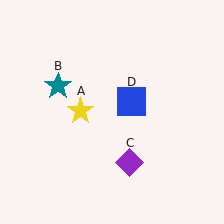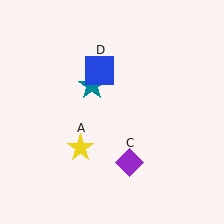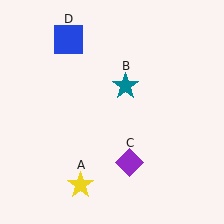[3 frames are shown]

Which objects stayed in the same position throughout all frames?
Purple diamond (object C) remained stationary.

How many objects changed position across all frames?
3 objects changed position: yellow star (object A), teal star (object B), blue square (object D).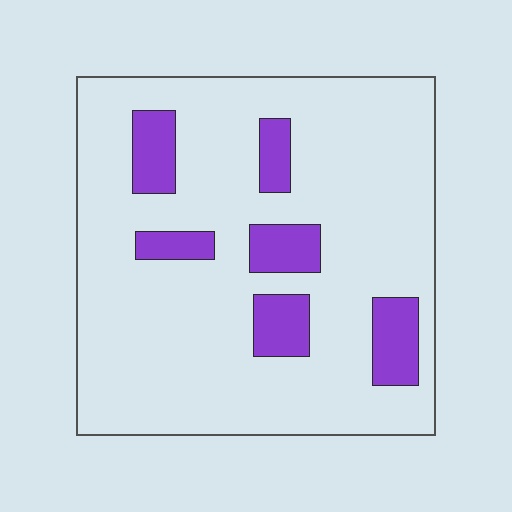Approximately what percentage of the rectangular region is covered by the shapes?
Approximately 15%.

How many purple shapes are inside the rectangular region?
6.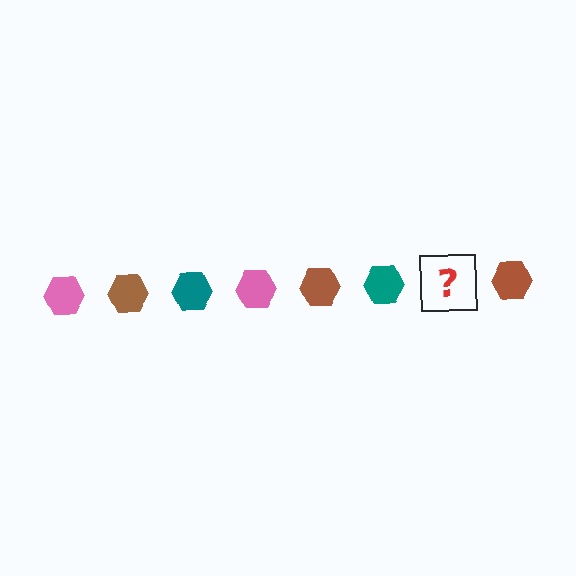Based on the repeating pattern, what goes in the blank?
The blank should be a pink hexagon.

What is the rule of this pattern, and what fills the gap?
The rule is that the pattern cycles through pink, brown, teal hexagons. The gap should be filled with a pink hexagon.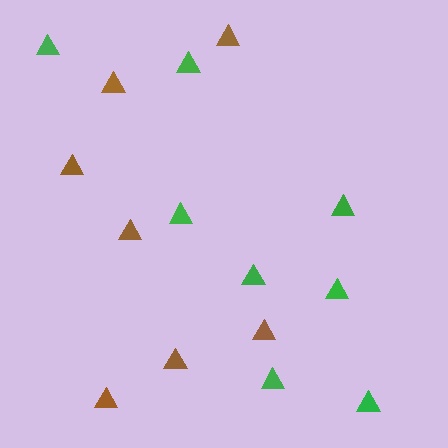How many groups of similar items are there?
There are 2 groups: one group of brown triangles (7) and one group of green triangles (8).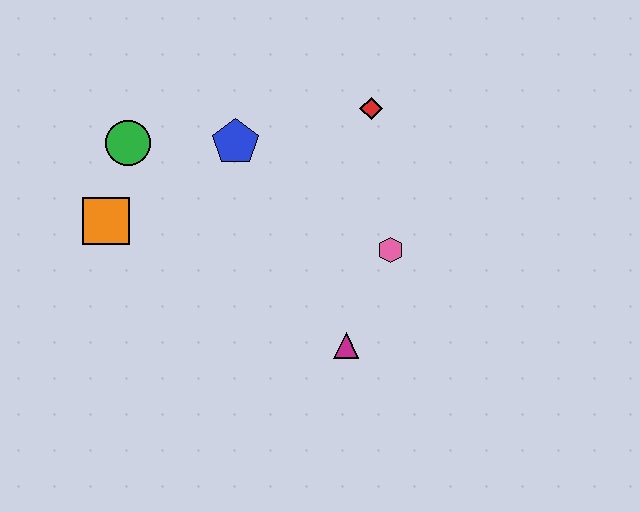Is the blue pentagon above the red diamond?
No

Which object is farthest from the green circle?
The magenta triangle is farthest from the green circle.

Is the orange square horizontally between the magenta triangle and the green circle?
No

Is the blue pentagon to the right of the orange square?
Yes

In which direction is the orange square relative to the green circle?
The orange square is below the green circle.